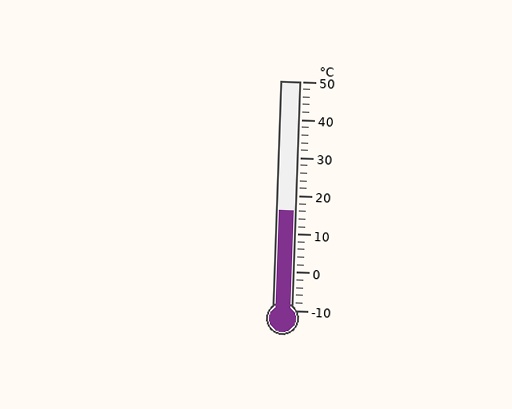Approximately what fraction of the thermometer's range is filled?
The thermometer is filled to approximately 45% of its range.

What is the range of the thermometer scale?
The thermometer scale ranges from -10°C to 50°C.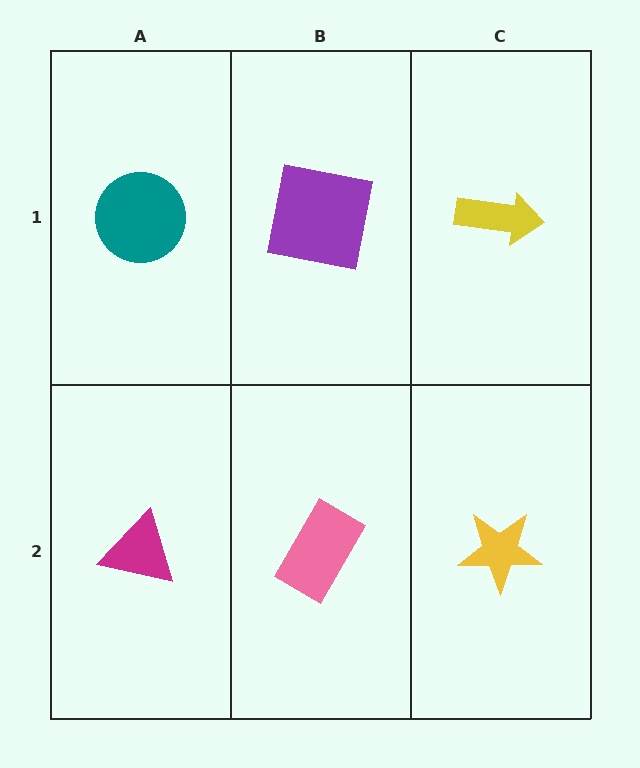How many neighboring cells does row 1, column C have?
2.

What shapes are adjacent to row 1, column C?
A yellow star (row 2, column C), a purple square (row 1, column B).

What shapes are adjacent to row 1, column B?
A pink rectangle (row 2, column B), a teal circle (row 1, column A), a yellow arrow (row 1, column C).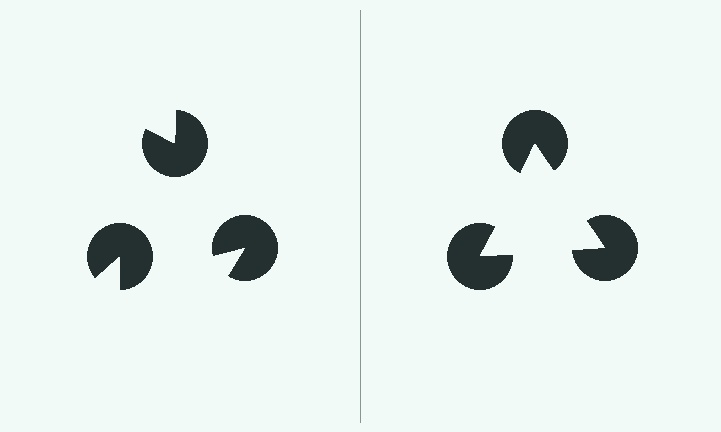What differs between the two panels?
The pac-man discs are positioned identically on both sides; only the wedge orientations differ. On the right they align to a triangle; on the left they are misaligned.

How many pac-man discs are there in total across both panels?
6 — 3 on each side.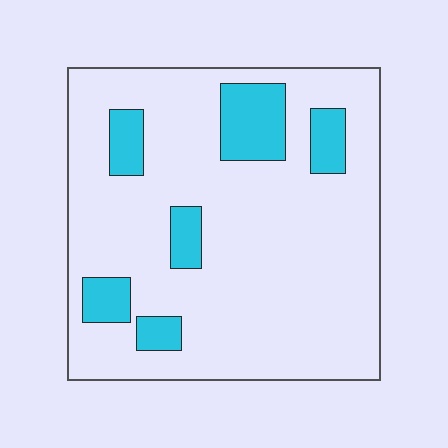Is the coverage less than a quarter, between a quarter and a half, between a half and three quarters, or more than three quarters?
Less than a quarter.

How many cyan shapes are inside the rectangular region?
6.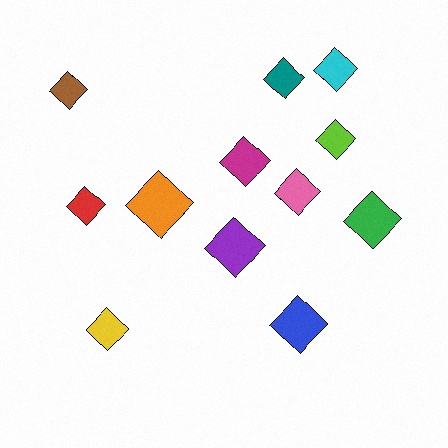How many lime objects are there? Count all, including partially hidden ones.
There is 1 lime object.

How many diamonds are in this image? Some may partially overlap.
There are 12 diamonds.